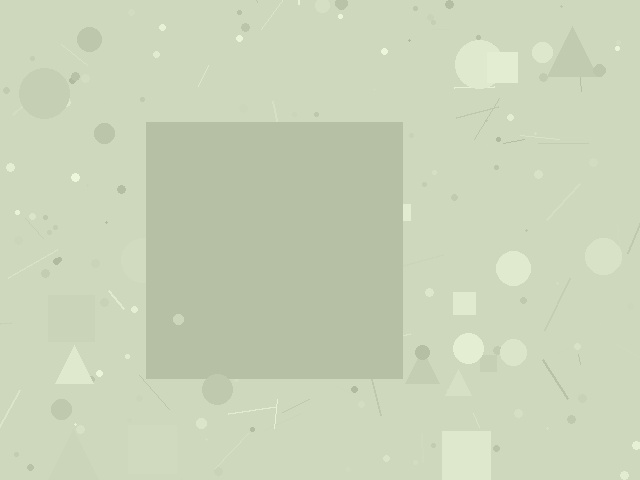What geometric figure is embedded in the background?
A square is embedded in the background.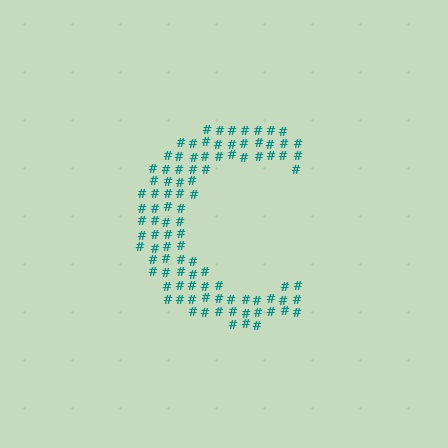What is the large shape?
The large shape is the letter C.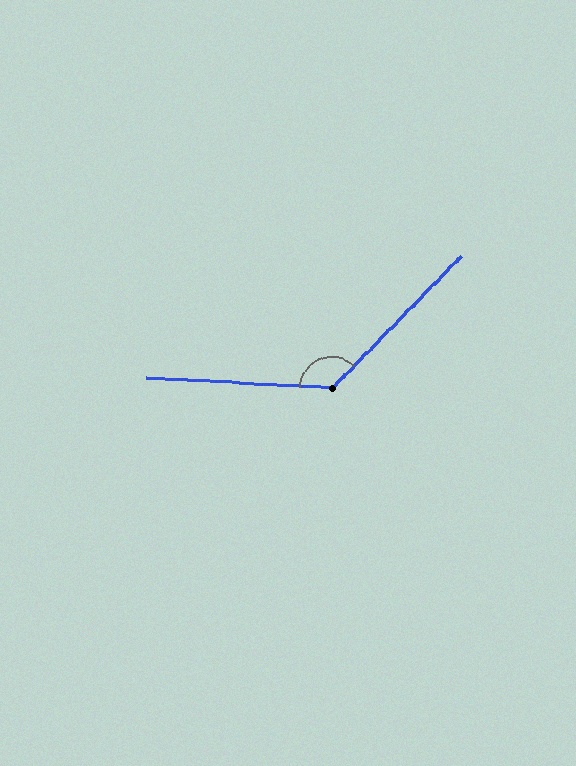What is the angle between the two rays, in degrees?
Approximately 131 degrees.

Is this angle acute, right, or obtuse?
It is obtuse.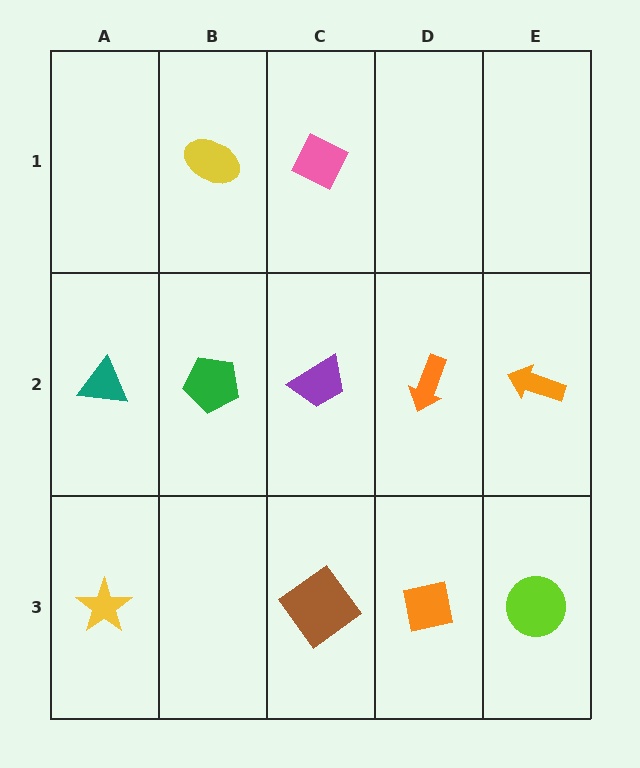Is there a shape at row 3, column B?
No, that cell is empty.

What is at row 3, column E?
A lime circle.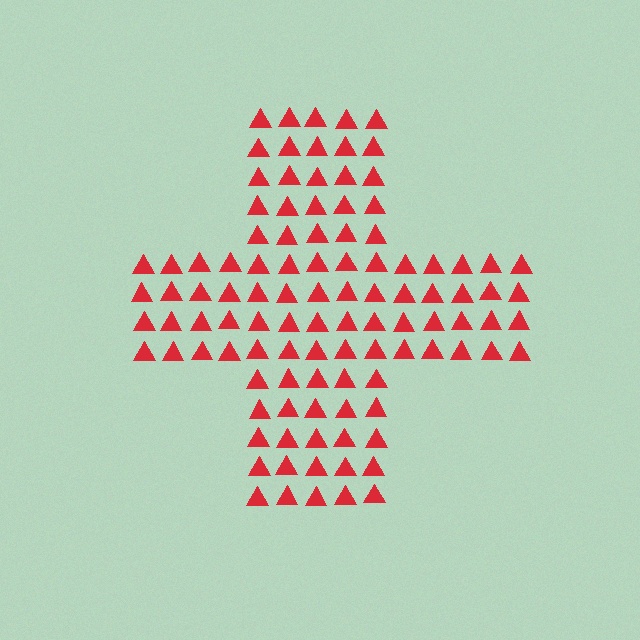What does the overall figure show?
The overall figure shows a cross.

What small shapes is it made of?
It is made of small triangles.